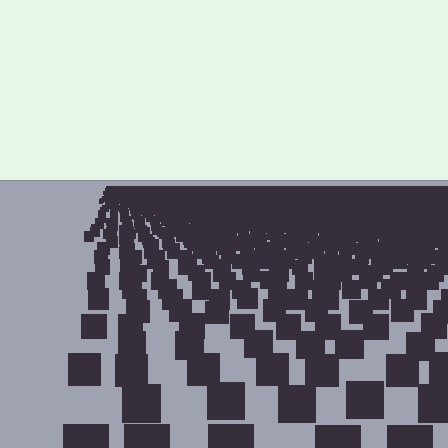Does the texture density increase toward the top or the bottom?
Density increases toward the top.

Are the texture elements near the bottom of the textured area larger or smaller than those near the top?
Larger. Near the bottom, elements are closer to the viewer and appear at a bigger on-screen size.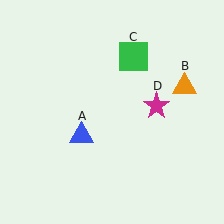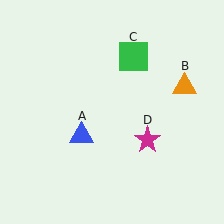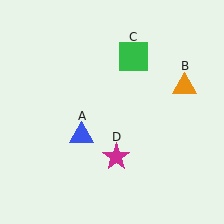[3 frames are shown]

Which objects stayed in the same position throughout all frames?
Blue triangle (object A) and orange triangle (object B) and green square (object C) remained stationary.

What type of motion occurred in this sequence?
The magenta star (object D) rotated clockwise around the center of the scene.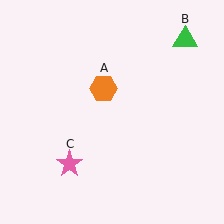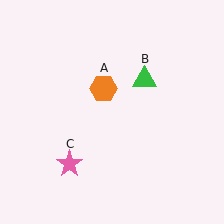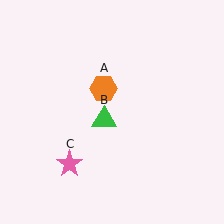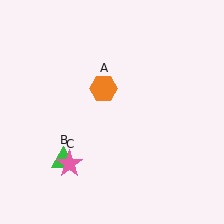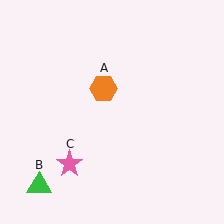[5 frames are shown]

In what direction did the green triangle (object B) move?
The green triangle (object B) moved down and to the left.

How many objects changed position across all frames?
1 object changed position: green triangle (object B).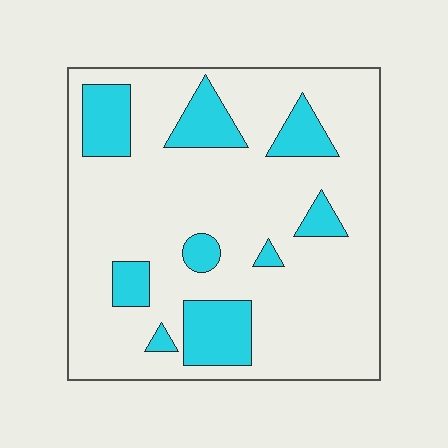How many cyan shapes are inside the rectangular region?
9.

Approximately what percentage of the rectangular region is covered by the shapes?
Approximately 20%.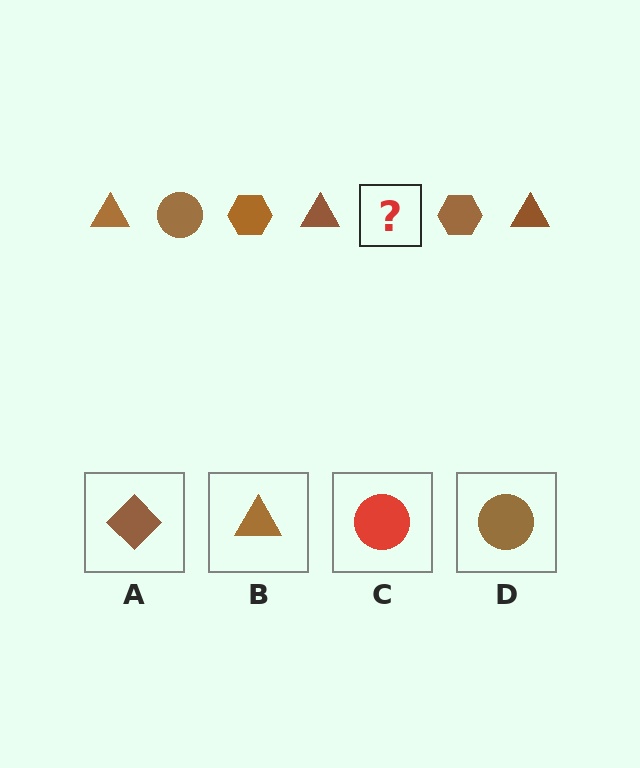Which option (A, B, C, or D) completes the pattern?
D.